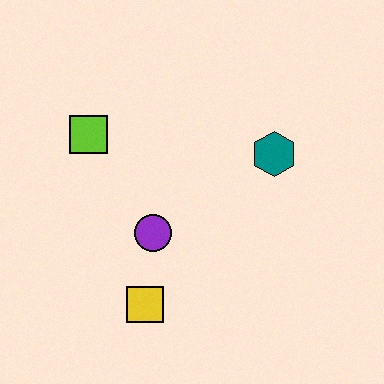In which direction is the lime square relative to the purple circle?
The lime square is above the purple circle.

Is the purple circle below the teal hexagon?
Yes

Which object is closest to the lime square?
The purple circle is closest to the lime square.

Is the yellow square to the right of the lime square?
Yes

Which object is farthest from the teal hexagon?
The yellow square is farthest from the teal hexagon.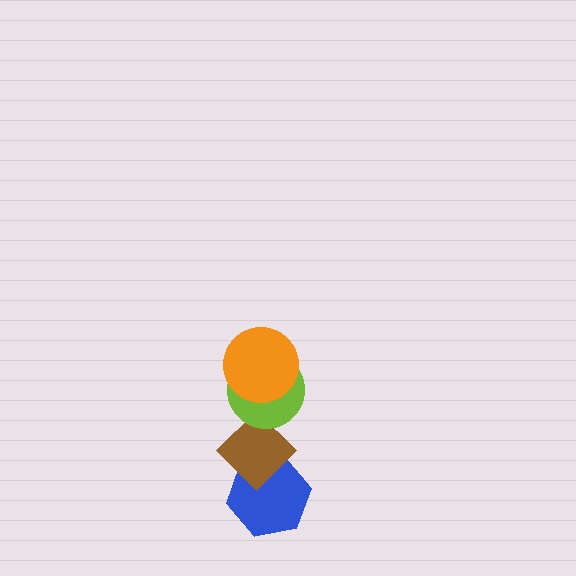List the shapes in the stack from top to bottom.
From top to bottom: the orange circle, the lime circle, the brown diamond, the blue hexagon.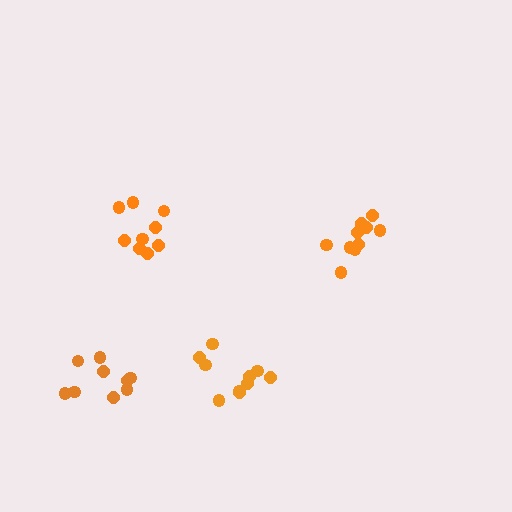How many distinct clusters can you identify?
There are 4 distinct clusters.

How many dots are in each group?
Group 1: 9 dots, Group 2: 9 dots, Group 3: 11 dots, Group 4: 10 dots (39 total).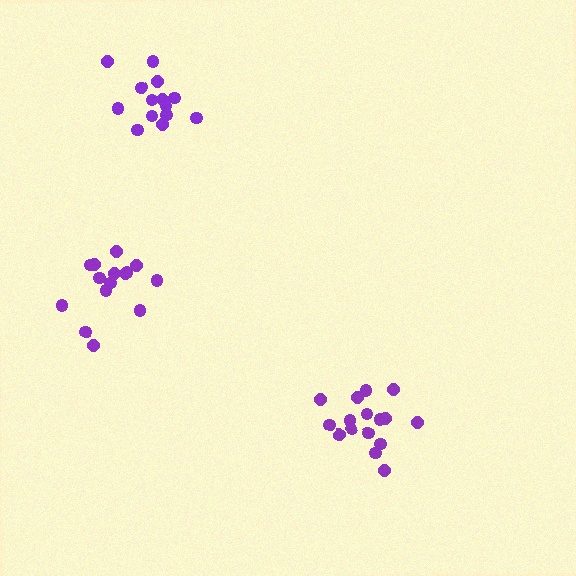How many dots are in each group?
Group 1: 16 dots, Group 2: 14 dots, Group 3: 15 dots (45 total).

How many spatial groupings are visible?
There are 3 spatial groupings.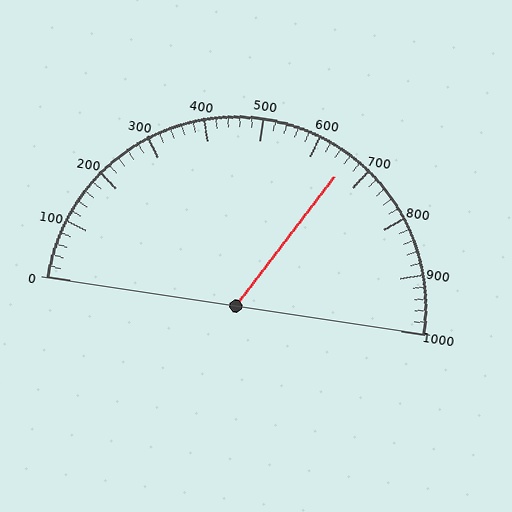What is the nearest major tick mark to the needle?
The nearest major tick mark is 700.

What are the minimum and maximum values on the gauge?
The gauge ranges from 0 to 1000.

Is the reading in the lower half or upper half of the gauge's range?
The reading is in the upper half of the range (0 to 1000).